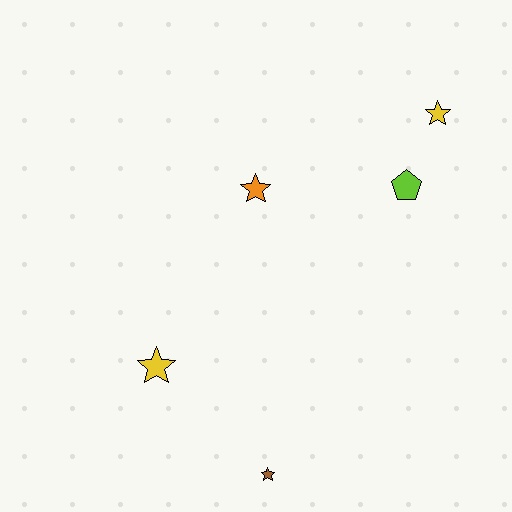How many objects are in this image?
There are 5 objects.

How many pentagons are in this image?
There is 1 pentagon.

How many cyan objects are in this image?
There are no cyan objects.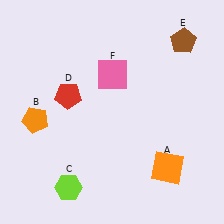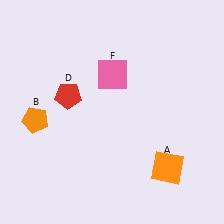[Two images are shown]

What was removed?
The lime hexagon (C), the brown pentagon (E) were removed in Image 2.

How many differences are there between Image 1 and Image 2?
There are 2 differences between the two images.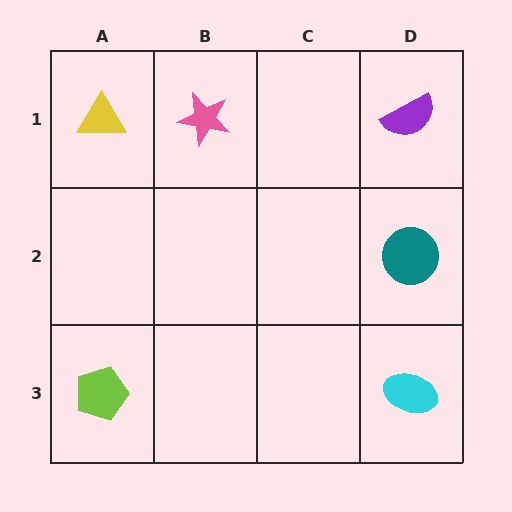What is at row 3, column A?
A lime pentagon.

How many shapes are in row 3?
2 shapes.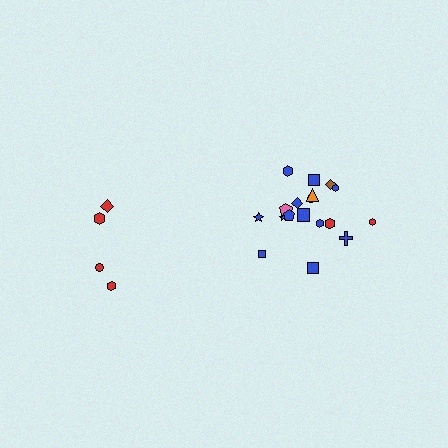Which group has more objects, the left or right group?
The right group.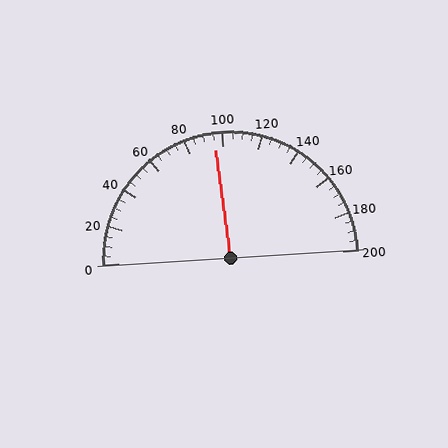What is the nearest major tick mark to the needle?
The nearest major tick mark is 100.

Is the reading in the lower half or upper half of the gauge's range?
The reading is in the lower half of the range (0 to 200).